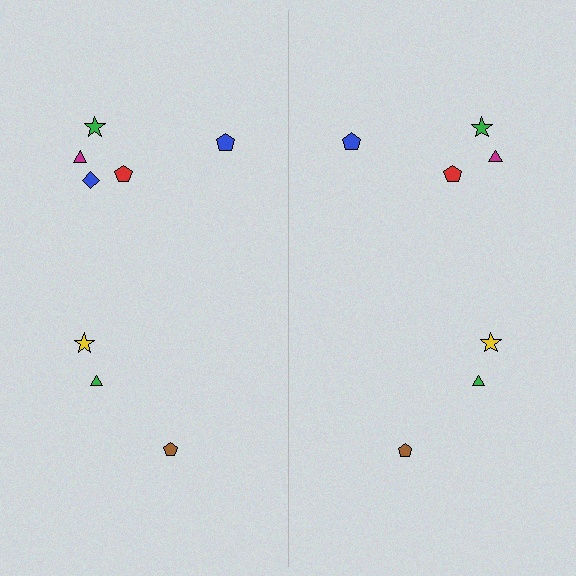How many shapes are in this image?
There are 15 shapes in this image.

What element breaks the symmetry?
A blue diamond is missing from the right side.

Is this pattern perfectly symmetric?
No, the pattern is not perfectly symmetric. A blue diamond is missing from the right side.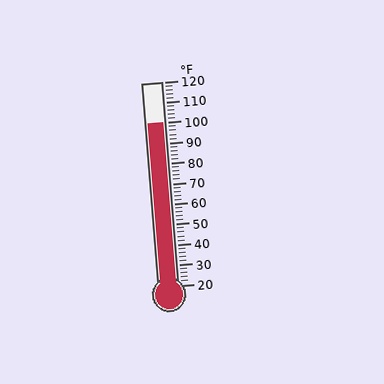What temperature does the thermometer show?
The thermometer shows approximately 100°F.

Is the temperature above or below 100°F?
The temperature is at 100°F.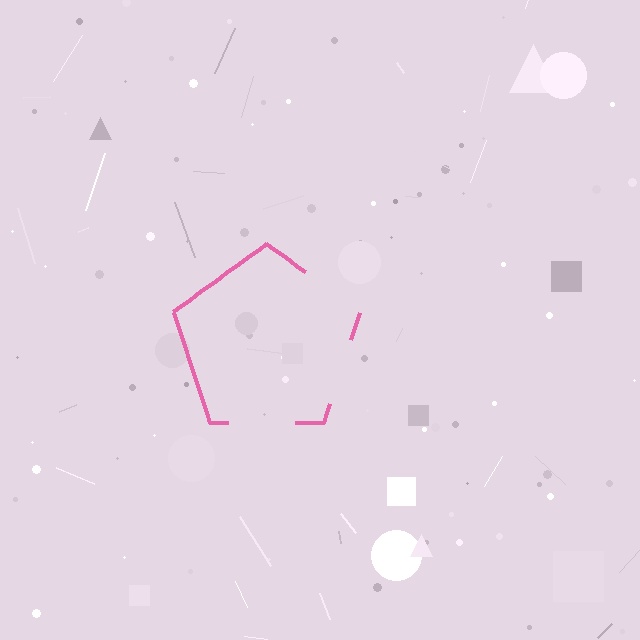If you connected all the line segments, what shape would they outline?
They would outline a pentagon.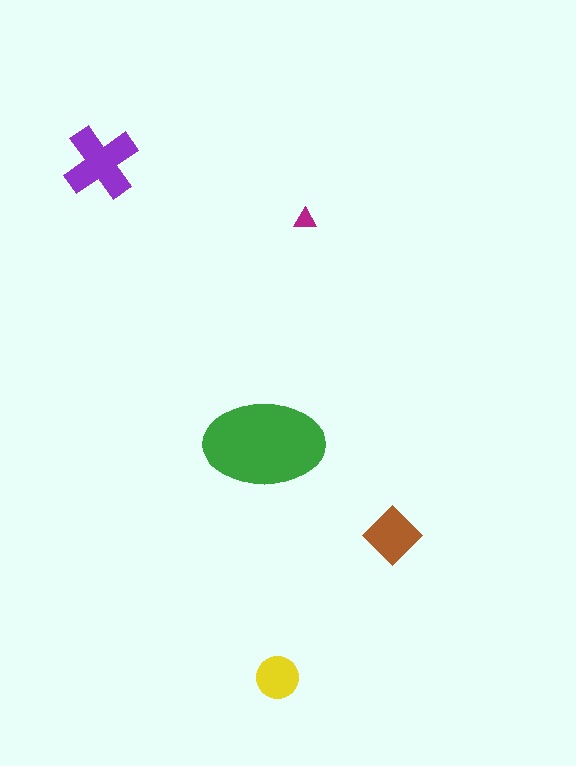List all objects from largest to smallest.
The green ellipse, the purple cross, the brown diamond, the yellow circle, the magenta triangle.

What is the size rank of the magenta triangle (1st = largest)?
5th.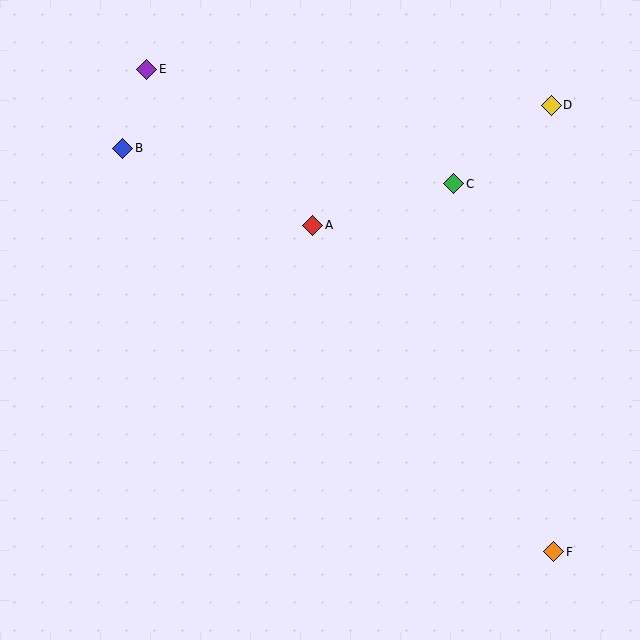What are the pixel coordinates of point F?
Point F is at (554, 552).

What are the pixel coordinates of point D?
Point D is at (551, 105).